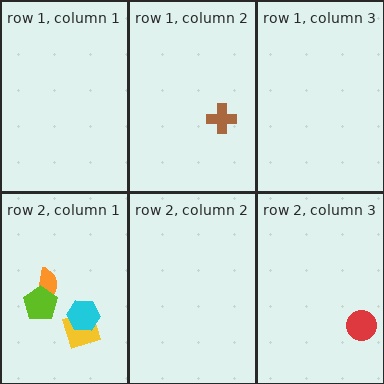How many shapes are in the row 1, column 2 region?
1.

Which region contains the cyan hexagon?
The row 2, column 1 region.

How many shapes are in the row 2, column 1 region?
4.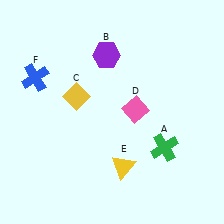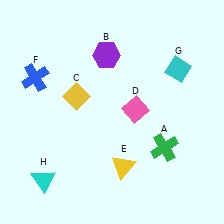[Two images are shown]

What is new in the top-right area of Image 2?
A cyan diamond (G) was added in the top-right area of Image 2.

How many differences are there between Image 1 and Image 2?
There are 2 differences between the two images.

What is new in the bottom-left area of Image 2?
A cyan triangle (H) was added in the bottom-left area of Image 2.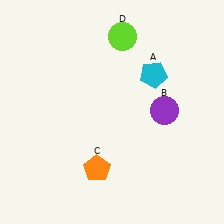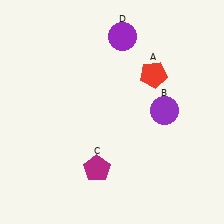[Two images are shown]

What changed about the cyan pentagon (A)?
In Image 1, A is cyan. In Image 2, it changed to red.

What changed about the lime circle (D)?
In Image 1, D is lime. In Image 2, it changed to purple.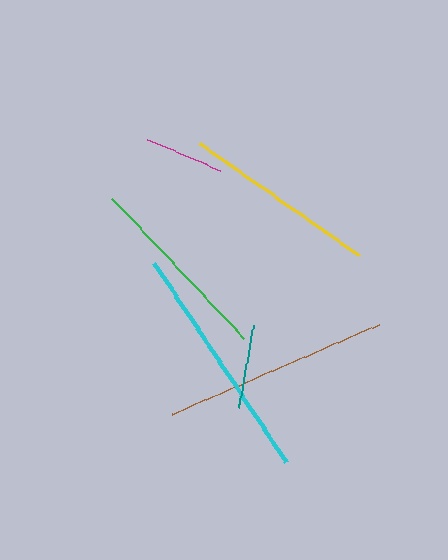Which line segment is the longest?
The cyan line is the longest at approximately 238 pixels.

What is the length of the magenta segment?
The magenta segment is approximately 80 pixels long.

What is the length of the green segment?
The green segment is approximately 193 pixels long.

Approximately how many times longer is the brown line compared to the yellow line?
The brown line is approximately 1.2 times the length of the yellow line.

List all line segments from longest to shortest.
From longest to shortest: cyan, brown, yellow, green, teal, magenta.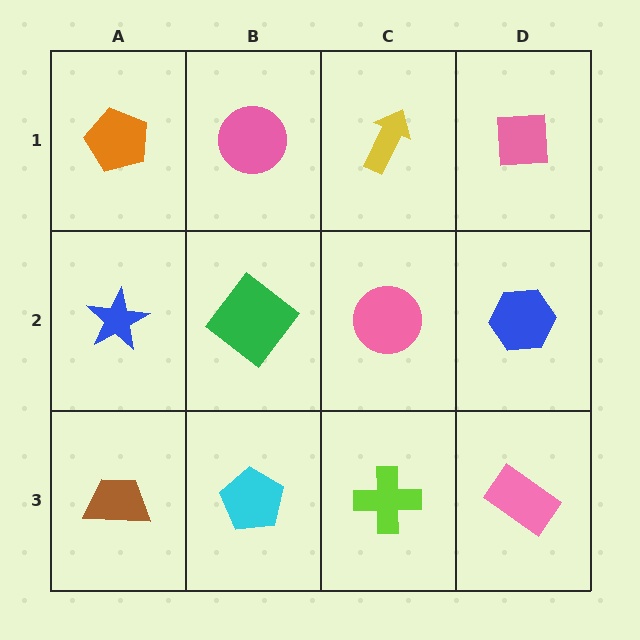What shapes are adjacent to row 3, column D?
A blue hexagon (row 2, column D), a lime cross (row 3, column C).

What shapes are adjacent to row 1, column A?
A blue star (row 2, column A), a pink circle (row 1, column B).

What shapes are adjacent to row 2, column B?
A pink circle (row 1, column B), a cyan pentagon (row 3, column B), a blue star (row 2, column A), a pink circle (row 2, column C).